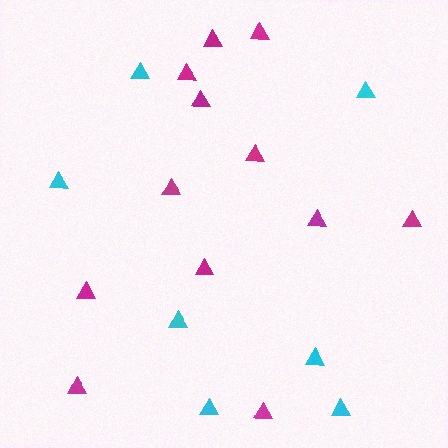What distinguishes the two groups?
There are 2 groups: one group of cyan triangles (7) and one group of magenta triangles (12).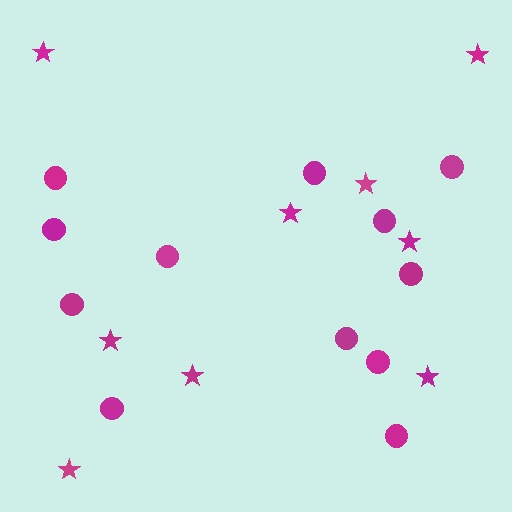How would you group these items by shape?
There are 2 groups: one group of circles (12) and one group of stars (9).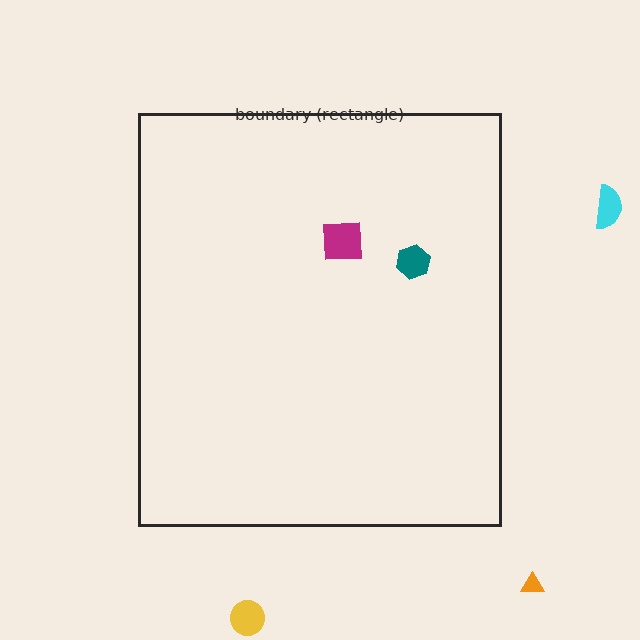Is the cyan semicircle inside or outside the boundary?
Outside.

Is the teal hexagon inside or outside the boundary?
Inside.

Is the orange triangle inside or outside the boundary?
Outside.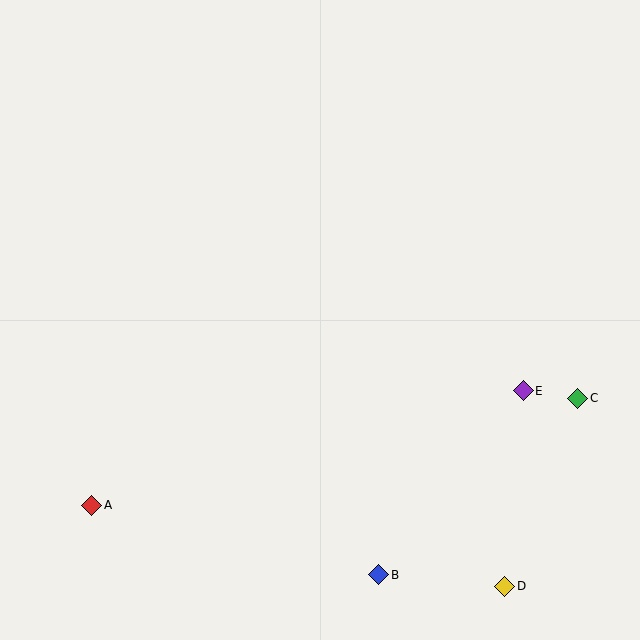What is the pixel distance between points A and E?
The distance between A and E is 446 pixels.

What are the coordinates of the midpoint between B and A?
The midpoint between B and A is at (235, 540).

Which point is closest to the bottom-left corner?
Point A is closest to the bottom-left corner.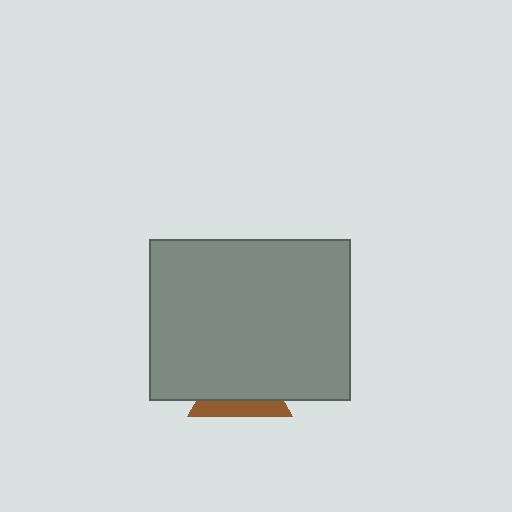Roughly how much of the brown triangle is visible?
A small part of it is visible (roughly 32%).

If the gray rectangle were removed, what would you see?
You would see the complete brown triangle.